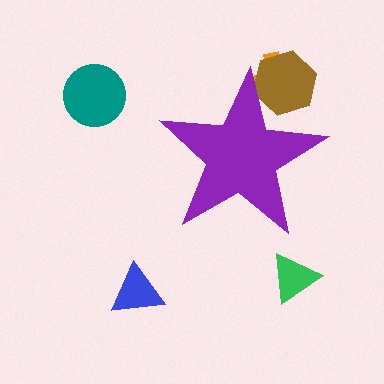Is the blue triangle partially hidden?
No, the blue triangle is fully visible.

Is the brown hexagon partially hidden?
Yes, the brown hexagon is partially hidden behind the purple star.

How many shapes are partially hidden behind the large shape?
2 shapes are partially hidden.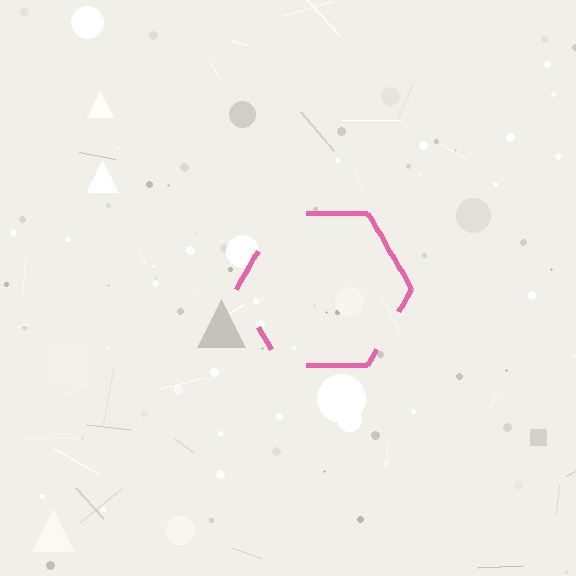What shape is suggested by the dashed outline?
The dashed outline suggests a hexagon.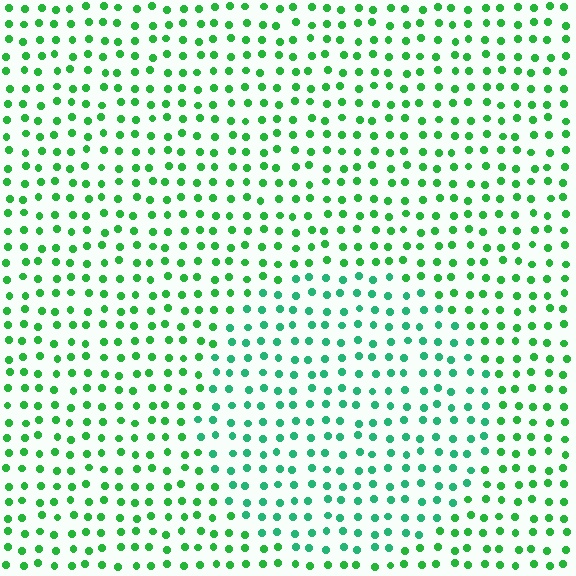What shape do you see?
I see a circle.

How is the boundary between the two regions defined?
The boundary is defined purely by a slight shift in hue (about 25 degrees). Spacing, size, and orientation are identical on both sides.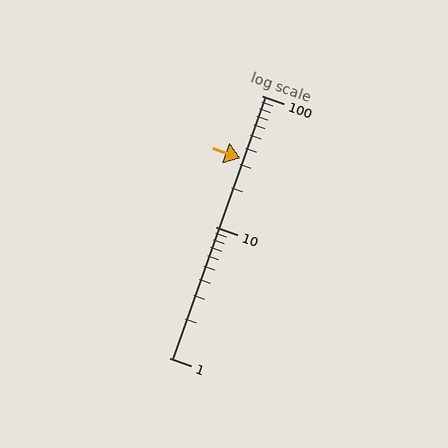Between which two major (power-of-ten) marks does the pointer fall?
The pointer is between 10 and 100.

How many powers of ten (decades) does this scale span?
The scale spans 2 decades, from 1 to 100.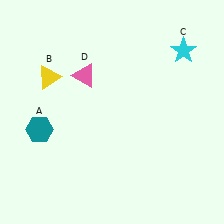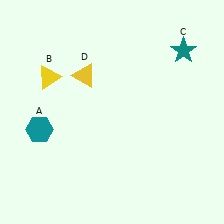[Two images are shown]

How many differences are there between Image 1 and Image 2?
There are 2 differences between the two images.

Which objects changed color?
C changed from cyan to teal. D changed from pink to yellow.